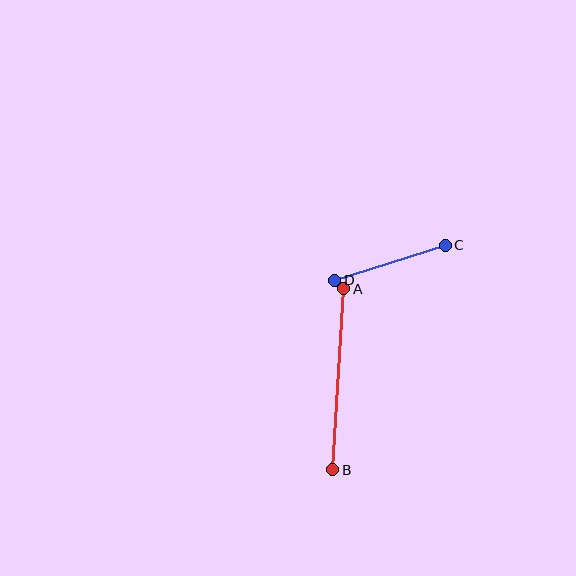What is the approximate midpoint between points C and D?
The midpoint is at approximately (390, 263) pixels.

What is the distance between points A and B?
The distance is approximately 181 pixels.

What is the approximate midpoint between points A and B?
The midpoint is at approximately (338, 379) pixels.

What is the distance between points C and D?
The distance is approximately 116 pixels.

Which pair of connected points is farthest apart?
Points A and B are farthest apart.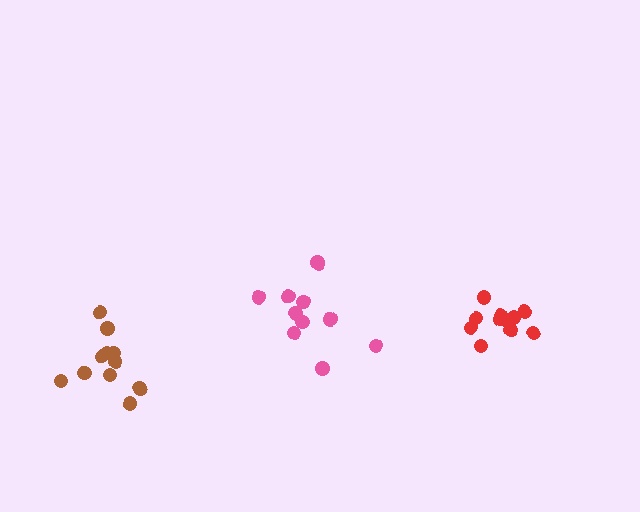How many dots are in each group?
Group 1: 11 dots, Group 2: 11 dots, Group 3: 11 dots (33 total).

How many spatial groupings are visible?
There are 3 spatial groupings.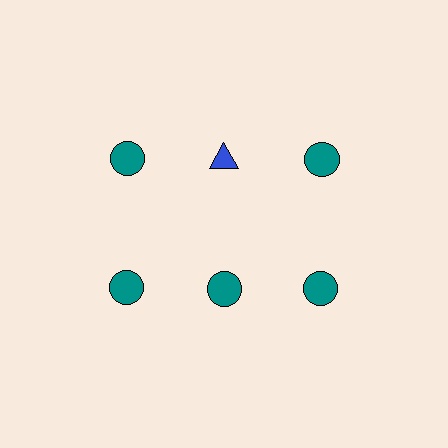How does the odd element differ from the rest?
It differs in both color (blue instead of teal) and shape (triangle instead of circle).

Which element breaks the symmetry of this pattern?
The blue triangle in the top row, second from left column breaks the symmetry. All other shapes are teal circles.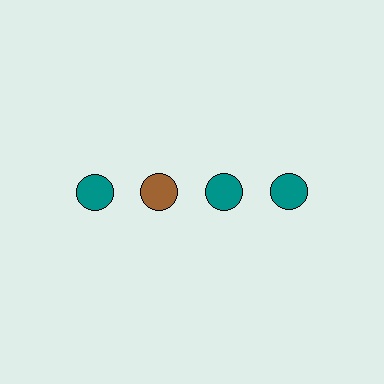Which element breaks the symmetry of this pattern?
The brown circle in the top row, second from left column breaks the symmetry. All other shapes are teal circles.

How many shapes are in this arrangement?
There are 4 shapes arranged in a grid pattern.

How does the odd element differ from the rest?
It has a different color: brown instead of teal.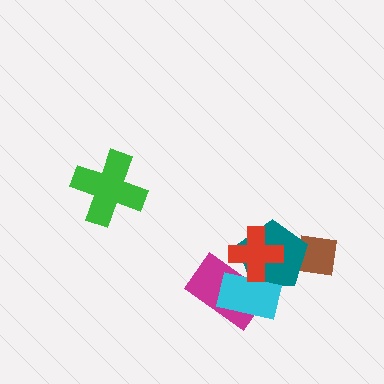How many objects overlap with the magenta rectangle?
3 objects overlap with the magenta rectangle.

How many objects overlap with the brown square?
1 object overlaps with the brown square.